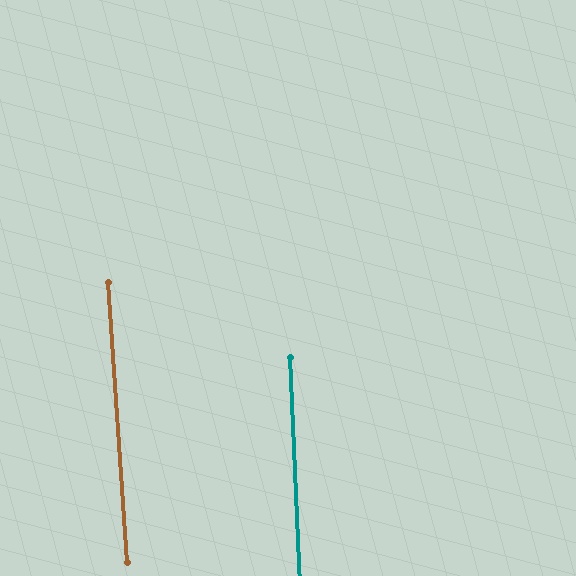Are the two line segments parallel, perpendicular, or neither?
Parallel — their directions differ by only 1.7°.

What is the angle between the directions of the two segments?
Approximately 2 degrees.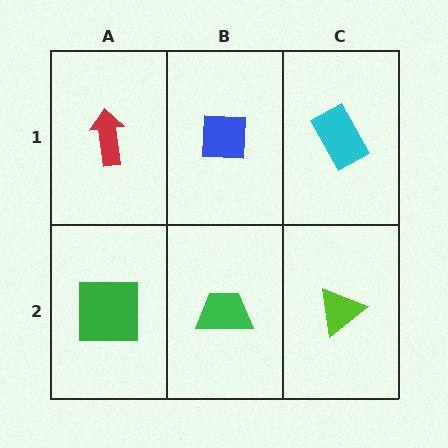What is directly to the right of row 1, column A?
A blue square.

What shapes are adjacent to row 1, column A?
A green square (row 2, column A), a blue square (row 1, column B).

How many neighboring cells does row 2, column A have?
2.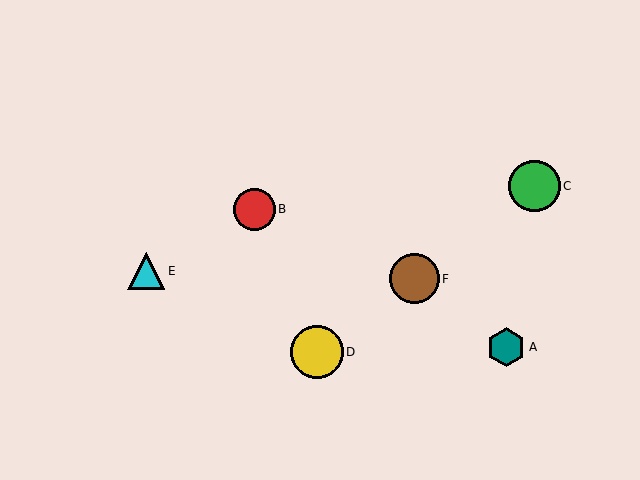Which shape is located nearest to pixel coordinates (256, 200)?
The red circle (labeled B) at (254, 209) is nearest to that location.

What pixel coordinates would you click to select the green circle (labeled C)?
Click at (535, 186) to select the green circle C.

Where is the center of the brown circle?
The center of the brown circle is at (414, 279).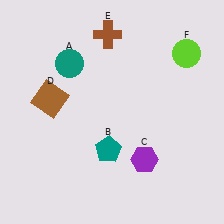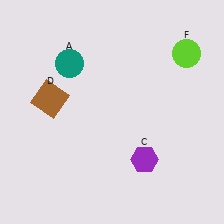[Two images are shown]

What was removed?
The brown cross (E), the teal pentagon (B) were removed in Image 2.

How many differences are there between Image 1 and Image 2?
There are 2 differences between the two images.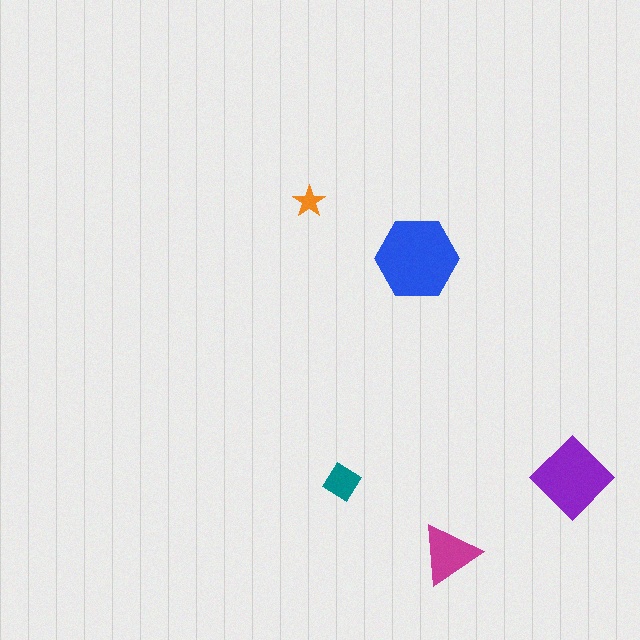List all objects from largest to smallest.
The blue hexagon, the purple diamond, the magenta triangle, the teal diamond, the orange star.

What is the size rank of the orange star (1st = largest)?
5th.